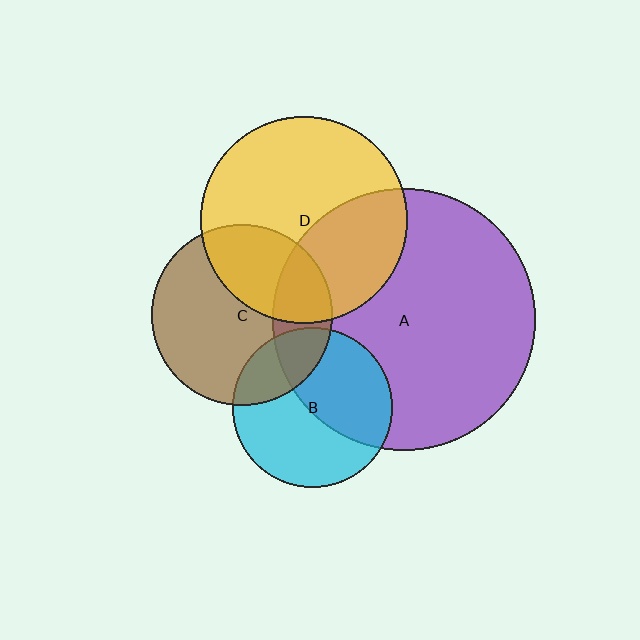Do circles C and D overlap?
Yes.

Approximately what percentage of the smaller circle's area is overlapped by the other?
Approximately 35%.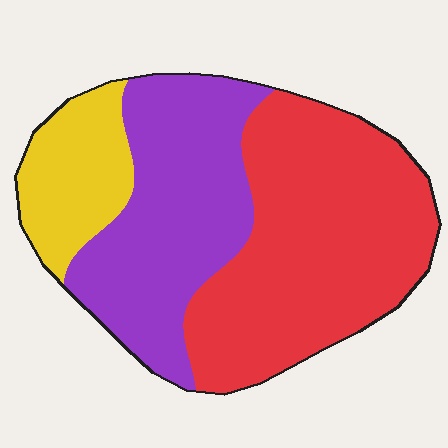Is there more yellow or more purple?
Purple.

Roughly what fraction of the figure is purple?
Purple covers roughly 35% of the figure.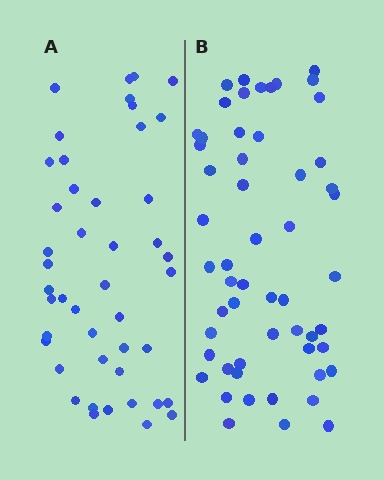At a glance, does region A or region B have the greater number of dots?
Region B (the right region) has more dots.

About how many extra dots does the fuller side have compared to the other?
Region B has roughly 10 or so more dots than region A.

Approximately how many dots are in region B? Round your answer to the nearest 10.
About 60 dots. (The exact count is 55, which rounds to 60.)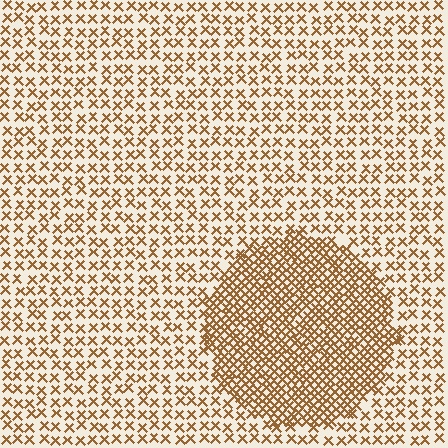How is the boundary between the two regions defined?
The boundary is defined by a change in element density (approximately 2.3x ratio). All elements are the same color, size, and shape.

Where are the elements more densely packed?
The elements are more densely packed inside the circle boundary.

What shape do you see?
I see a circle.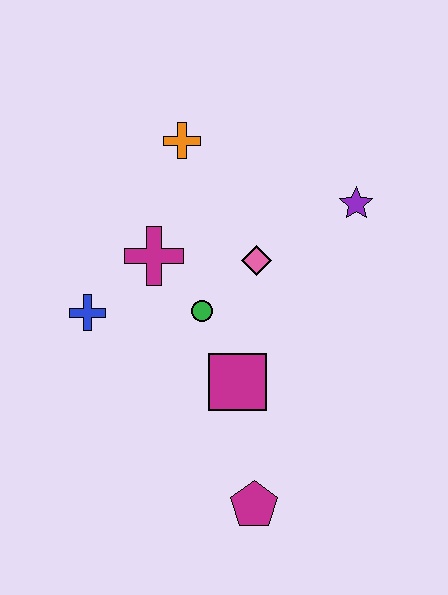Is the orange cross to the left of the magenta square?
Yes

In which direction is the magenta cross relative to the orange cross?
The magenta cross is below the orange cross.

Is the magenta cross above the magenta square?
Yes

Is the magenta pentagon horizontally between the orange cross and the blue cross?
No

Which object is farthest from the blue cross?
The purple star is farthest from the blue cross.